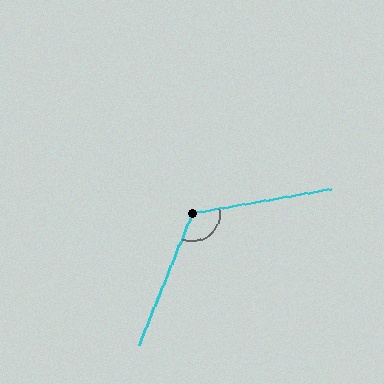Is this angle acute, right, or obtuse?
It is obtuse.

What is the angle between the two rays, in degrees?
Approximately 122 degrees.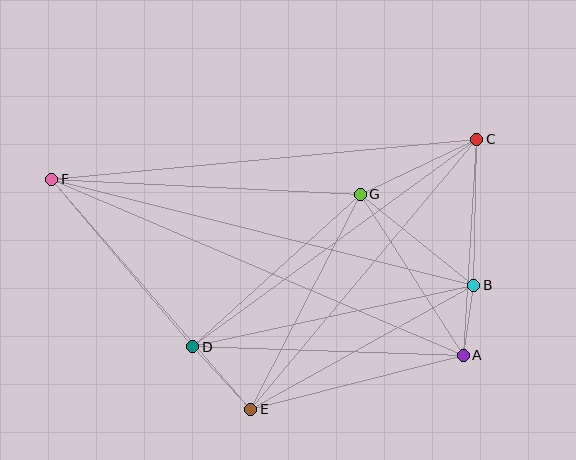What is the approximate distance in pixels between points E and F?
The distance between E and F is approximately 304 pixels.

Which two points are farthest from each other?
Points A and F are farthest from each other.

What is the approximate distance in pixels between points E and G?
The distance between E and G is approximately 242 pixels.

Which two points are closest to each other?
Points A and B are closest to each other.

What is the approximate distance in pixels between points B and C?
The distance between B and C is approximately 146 pixels.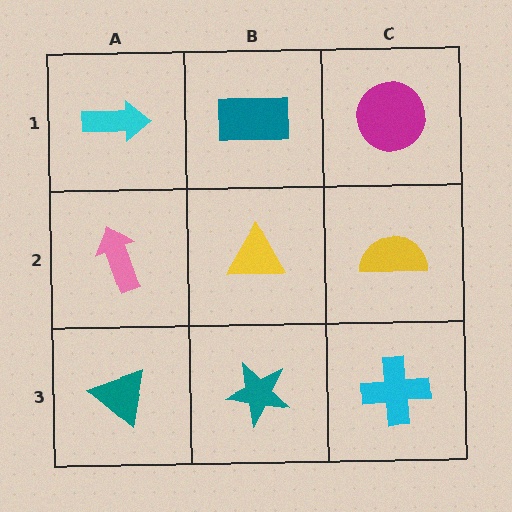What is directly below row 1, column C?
A yellow semicircle.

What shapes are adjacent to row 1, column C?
A yellow semicircle (row 2, column C), a teal rectangle (row 1, column B).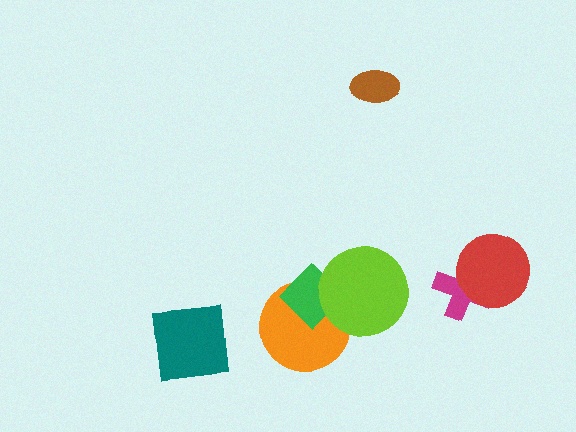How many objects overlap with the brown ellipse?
0 objects overlap with the brown ellipse.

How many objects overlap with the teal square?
0 objects overlap with the teal square.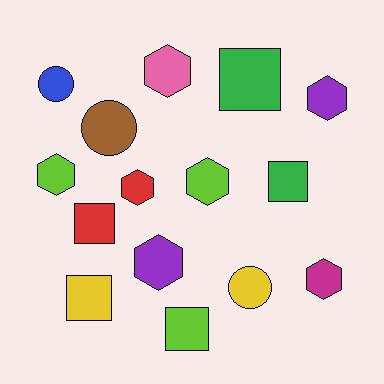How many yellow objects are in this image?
There are 2 yellow objects.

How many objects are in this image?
There are 15 objects.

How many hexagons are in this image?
There are 7 hexagons.